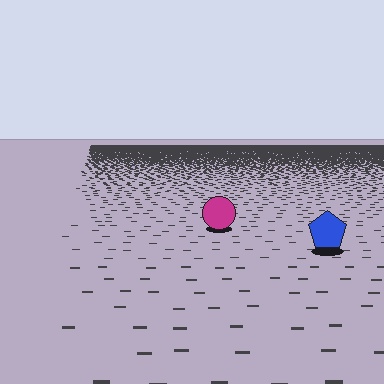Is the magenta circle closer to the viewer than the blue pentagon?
No. The blue pentagon is closer — you can tell from the texture gradient: the ground texture is coarser near it.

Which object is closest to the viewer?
The blue pentagon is closest. The texture marks near it are larger and more spread out.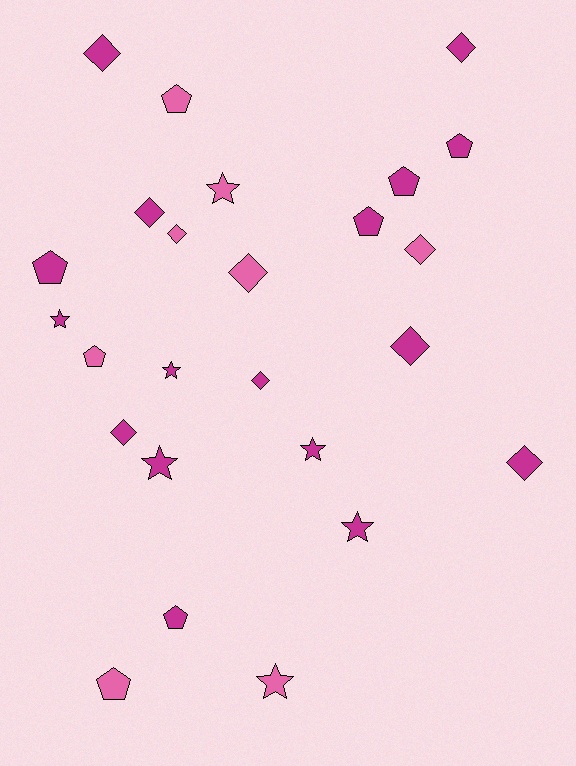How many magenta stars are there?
There are 5 magenta stars.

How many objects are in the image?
There are 25 objects.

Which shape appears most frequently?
Diamond, with 10 objects.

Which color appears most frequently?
Magenta, with 17 objects.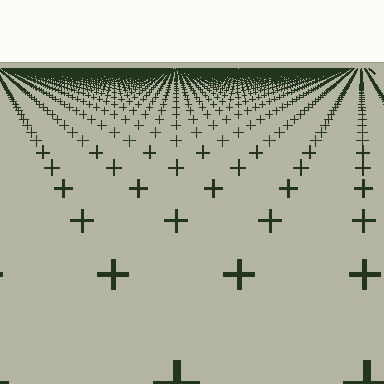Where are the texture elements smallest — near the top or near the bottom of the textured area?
Near the top.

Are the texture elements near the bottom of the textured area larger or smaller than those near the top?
Larger. Near the bottom, elements are closer to the viewer and appear at a bigger on-screen size.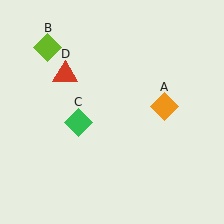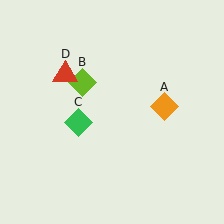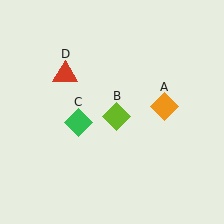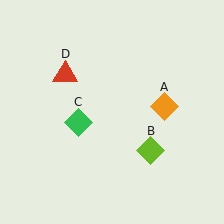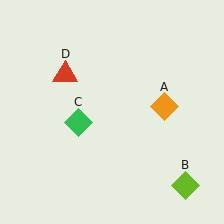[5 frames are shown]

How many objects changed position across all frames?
1 object changed position: lime diamond (object B).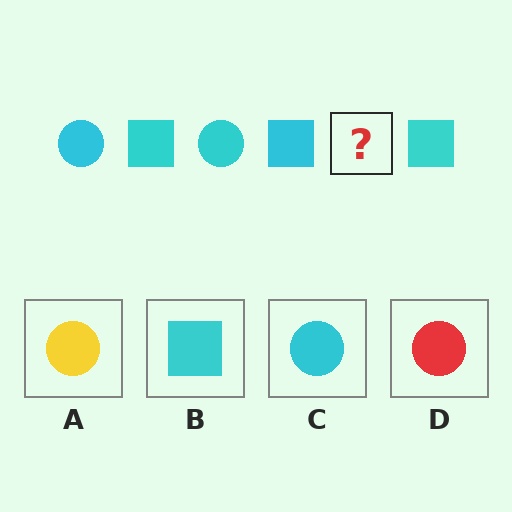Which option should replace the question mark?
Option C.